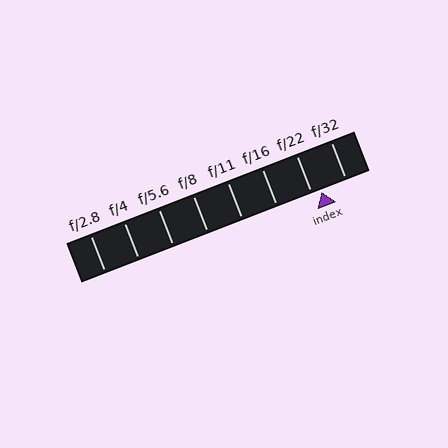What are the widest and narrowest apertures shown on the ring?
The widest aperture shown is f/2.8 and the narrowest is f/32.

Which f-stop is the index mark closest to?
The index mark is closest to f/22.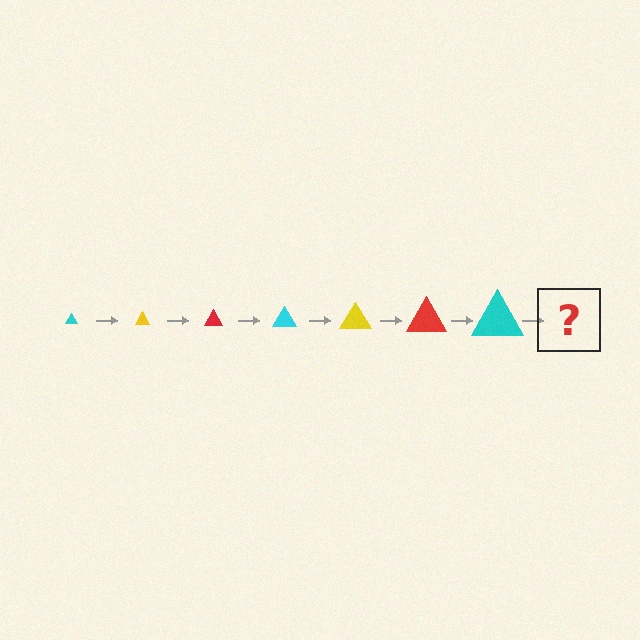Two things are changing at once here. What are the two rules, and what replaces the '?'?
The two rules are that the triangle grows larger each step and the color cycles through cyan, yellow, and red. The '?' should be a yellow triangle, larger than the previous one.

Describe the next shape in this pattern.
It should be a yellow triangle, larger than the previous one.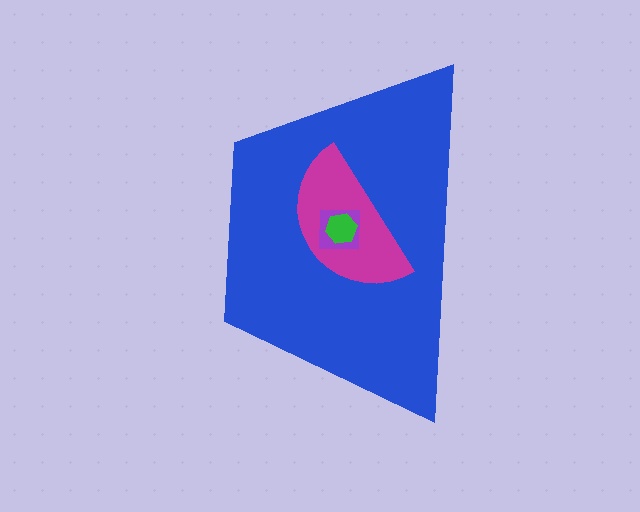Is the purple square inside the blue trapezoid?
Yes.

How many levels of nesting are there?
4.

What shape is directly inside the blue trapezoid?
The magenta semicircle.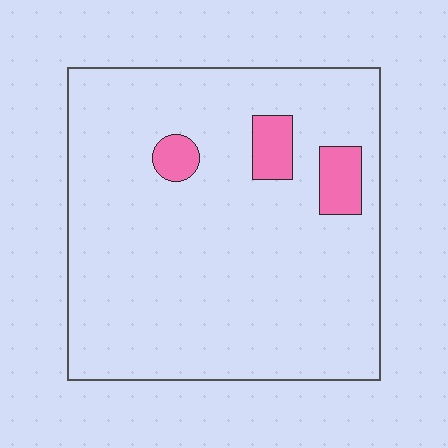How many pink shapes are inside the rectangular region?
3.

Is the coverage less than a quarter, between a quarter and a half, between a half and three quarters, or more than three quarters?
Less than a quarter.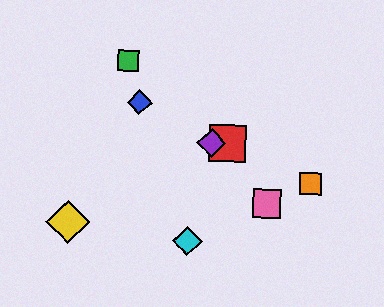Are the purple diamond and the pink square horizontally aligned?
No, the purple diamond is at y≈143 and the pink square is at y≈203.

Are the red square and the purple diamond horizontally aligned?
Yes, both are at y≈143.